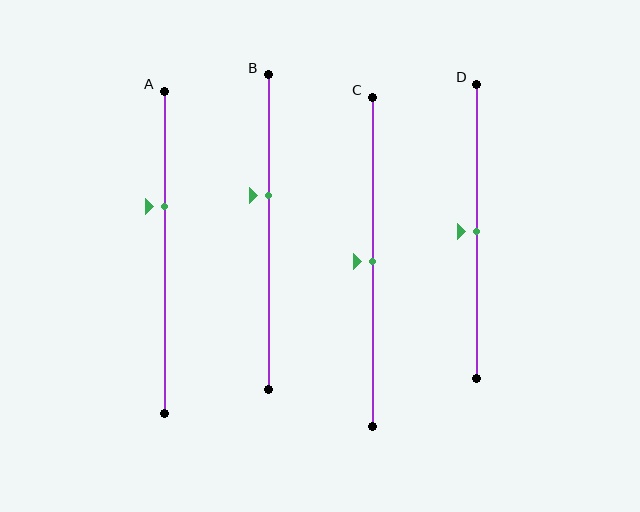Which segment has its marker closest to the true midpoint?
Segment C has its marker closest to the true midpoint.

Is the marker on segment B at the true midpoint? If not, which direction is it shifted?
No, the marker on segment B is shifted upward by about 12% of the segment length.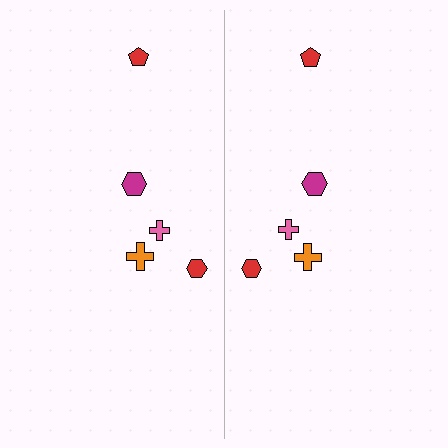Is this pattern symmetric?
Yes, this pattern has bilateral (reflection) symmetry.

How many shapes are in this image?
There are 10 shapes in this image.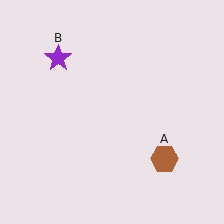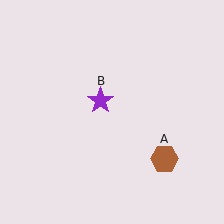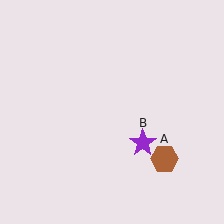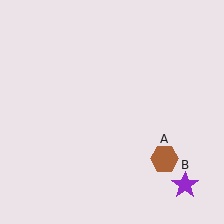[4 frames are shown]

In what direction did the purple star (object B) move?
The purple star (object B) moved down and to the right.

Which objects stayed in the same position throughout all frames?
Brown hexagon (object A) remained stationary.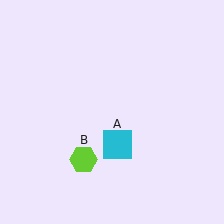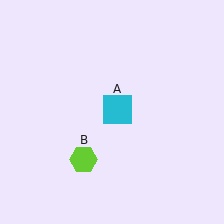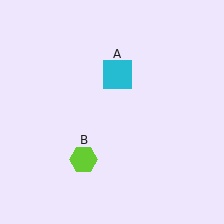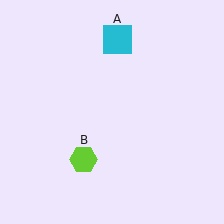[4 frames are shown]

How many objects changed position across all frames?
1 object changed position: cyan square (object A).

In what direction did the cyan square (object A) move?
The cyan square (object A) moved up.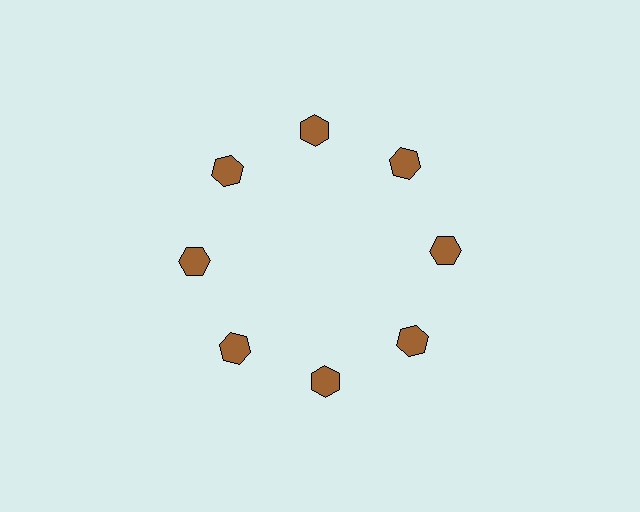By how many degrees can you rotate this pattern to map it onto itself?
The pattern maps onto itself every 45 degrees of rotation.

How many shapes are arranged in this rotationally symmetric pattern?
There are 8 shapes, arranged in 8 groups of 1.